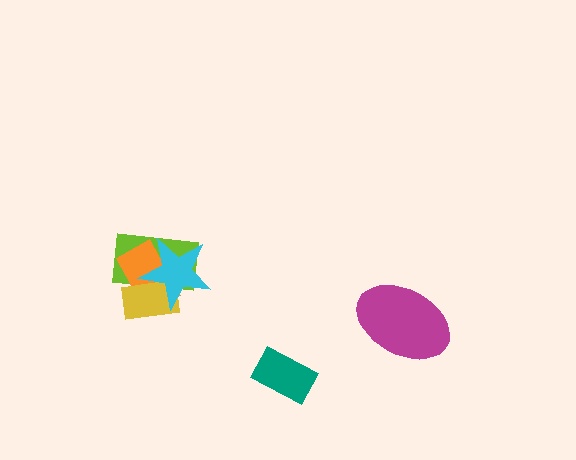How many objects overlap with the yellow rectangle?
3 objects overlap with the yellow rectangle.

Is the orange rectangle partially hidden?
Yes, it is partially covered by another shape.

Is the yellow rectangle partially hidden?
Yes, it is partially covered by another shape.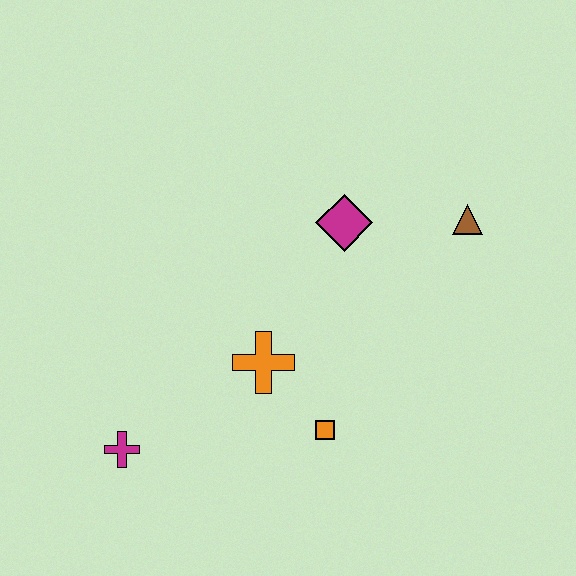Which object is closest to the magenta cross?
The orange cross is closest to the magenta cross.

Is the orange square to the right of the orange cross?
Yes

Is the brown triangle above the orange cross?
Yes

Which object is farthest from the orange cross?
The brown triangle is farthest from the orange cross.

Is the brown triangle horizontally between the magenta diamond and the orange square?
No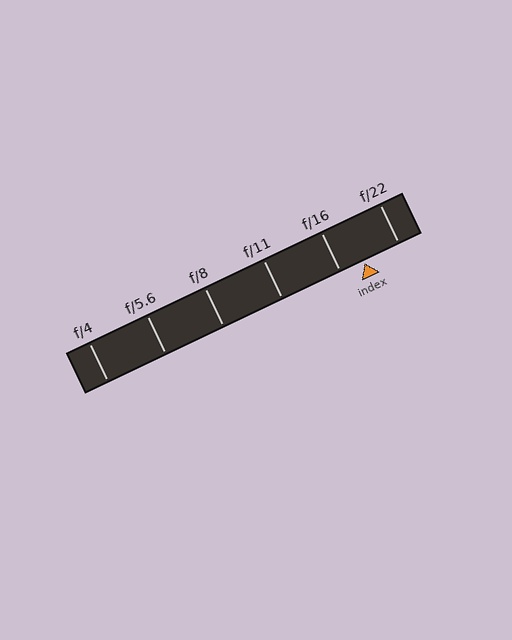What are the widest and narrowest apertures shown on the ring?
The widest aperture shown is f/4 and the narrowest is f/22.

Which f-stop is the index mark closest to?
The index mark is closest to f/16.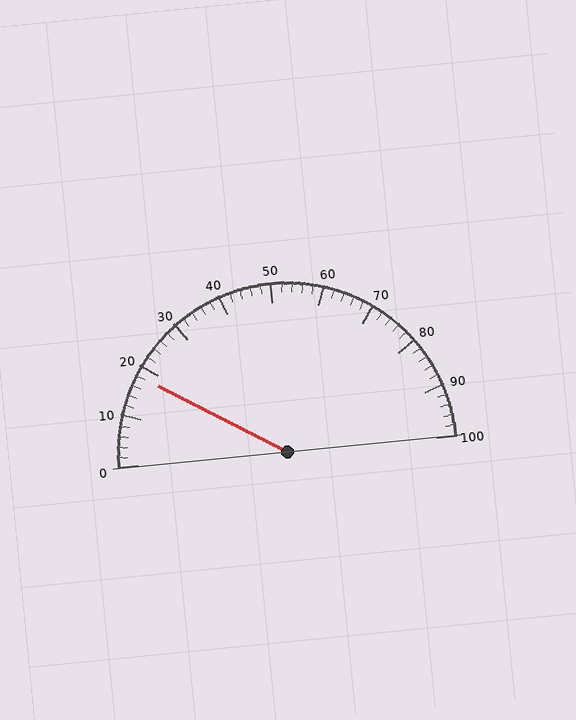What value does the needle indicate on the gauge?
The needle indicates approximately 18.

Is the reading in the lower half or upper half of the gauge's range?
The reading is in the lower half of the range (0 to 100).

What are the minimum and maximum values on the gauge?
The gauge ranges from 0 to 100.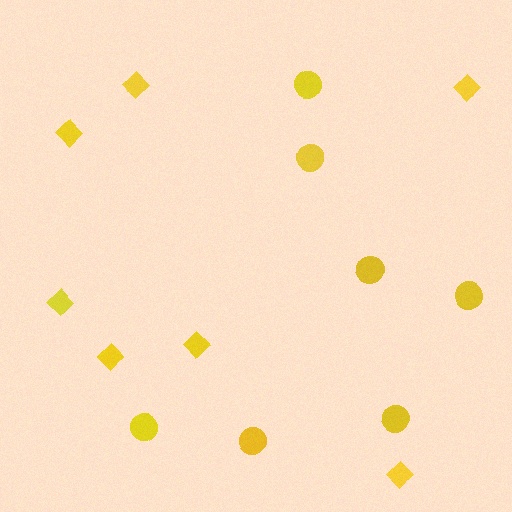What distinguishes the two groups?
There are 2 groups: one group of circles (7) and one group of diamonds (7).